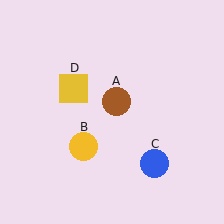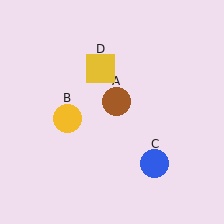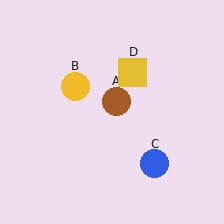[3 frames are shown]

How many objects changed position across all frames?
2 objects changed position: yellow circle (object B), yellow square (object D).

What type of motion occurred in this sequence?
The yellow circle (object B), yellow square (object D) rotated clockwise around the center of the scene.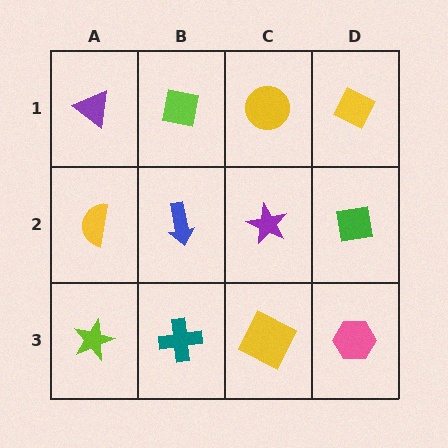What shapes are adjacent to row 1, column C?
A purple star (row 2, column C), a lime square (row 1, column B), a yellow diamond (row 1, column D).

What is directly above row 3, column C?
A purple star.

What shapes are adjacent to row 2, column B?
A lime square (row 1, column B), a teal cross (row 3, column B), a yellow semicircle (row 2, column A), a purple star (row 2, column C).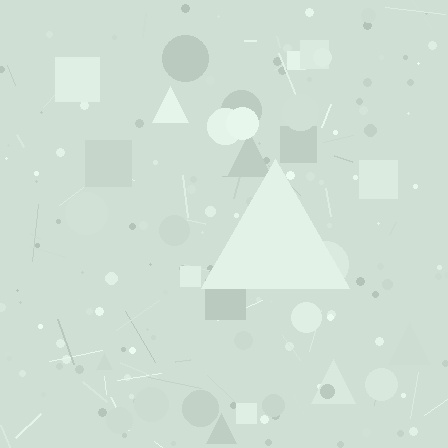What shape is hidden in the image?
A triangle is hidden in the image.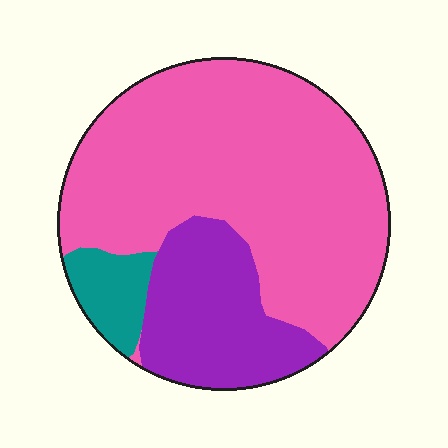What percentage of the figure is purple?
Purple covers 24% of the figure.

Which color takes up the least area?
Teal, at roughly 10%.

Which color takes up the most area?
Pink, at roughly 70%.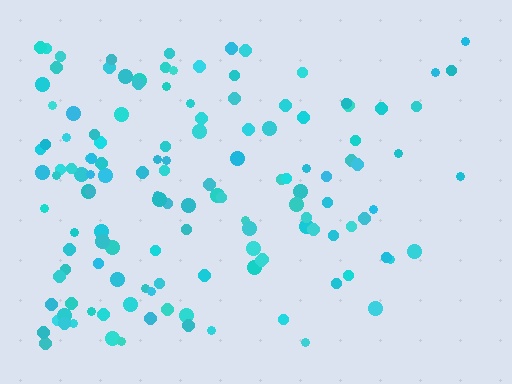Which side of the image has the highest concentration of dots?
The left.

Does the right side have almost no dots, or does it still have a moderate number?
Still a moderate number, just noticeably fewer than the left.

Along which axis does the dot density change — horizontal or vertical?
Horizontal.